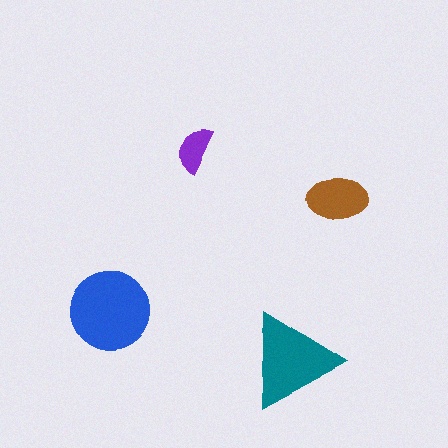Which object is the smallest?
The purple semicircle.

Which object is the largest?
The blue circle.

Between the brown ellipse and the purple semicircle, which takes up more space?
The brown ellipse.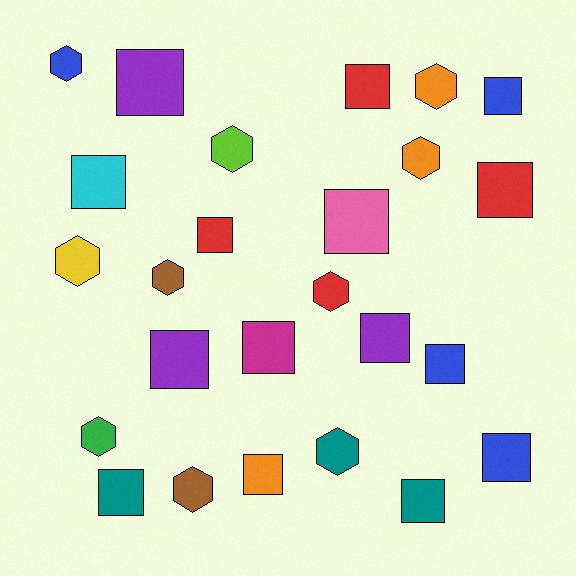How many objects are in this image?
There are 25 objects.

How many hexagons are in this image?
There are 10 hexagons.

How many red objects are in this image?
There are 4 red objects.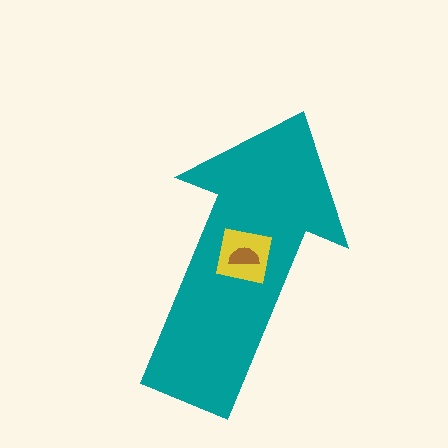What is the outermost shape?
The teal arrow.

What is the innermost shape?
The brown semicircle.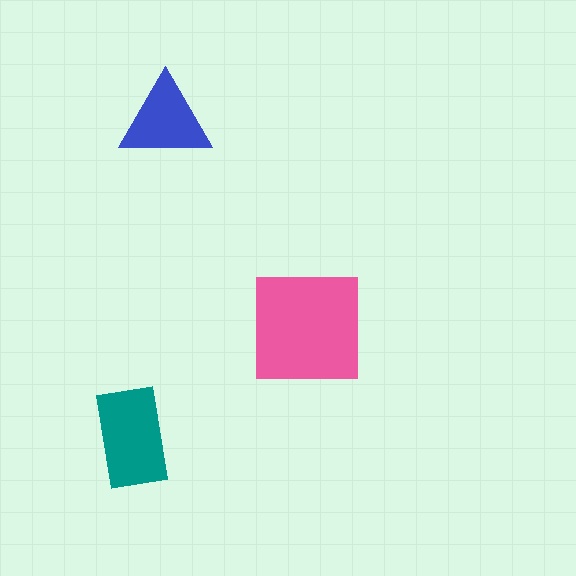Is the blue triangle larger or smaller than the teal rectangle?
Smaller.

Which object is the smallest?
The blue triangle.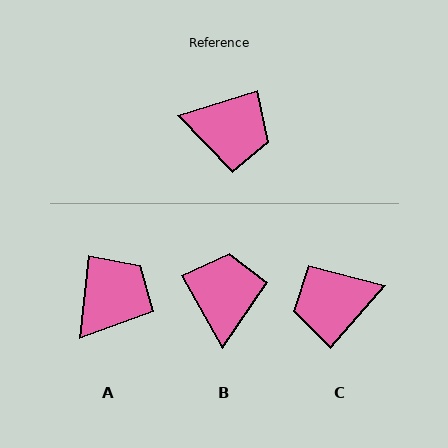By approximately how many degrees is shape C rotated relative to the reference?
Approximately 148 degrees clockwise.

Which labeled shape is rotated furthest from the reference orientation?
C, about 148 degrees away.